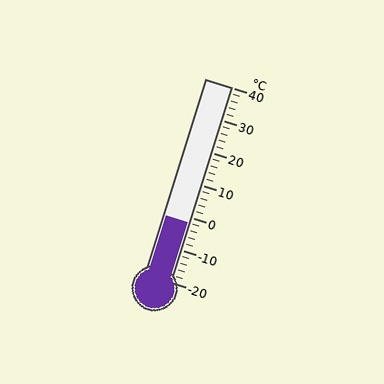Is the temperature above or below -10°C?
The temperature is above -10°C.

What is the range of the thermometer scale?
The thermometer scale ranges from -20°C to 40°C.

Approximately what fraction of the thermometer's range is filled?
The thermometer is filled to approximately 30% of its range.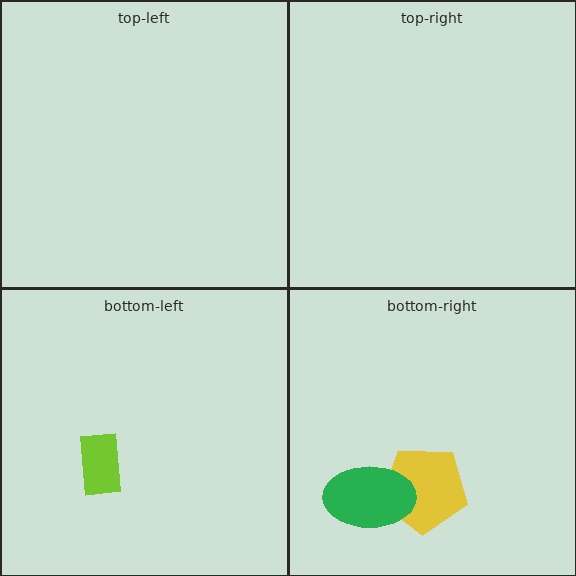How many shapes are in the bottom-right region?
2.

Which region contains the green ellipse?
The bottom-right region.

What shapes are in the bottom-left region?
The lime rectangle.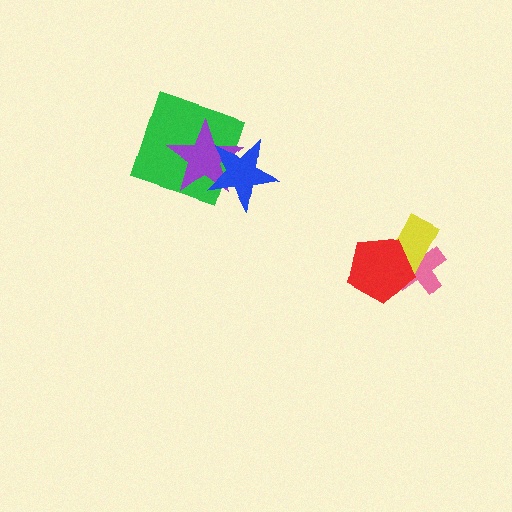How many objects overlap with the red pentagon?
2 objects overlap with the red pentagon.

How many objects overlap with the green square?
2 objects overlap with the green square.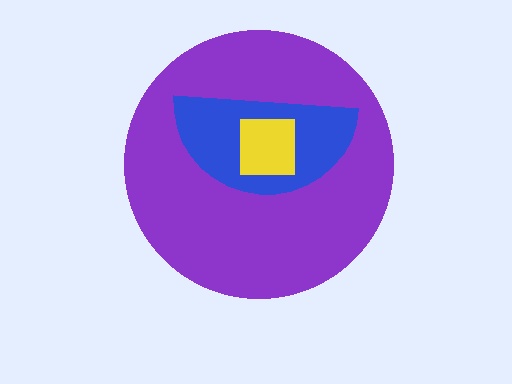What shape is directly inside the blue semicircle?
The yellow square.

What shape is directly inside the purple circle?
The blue semicircle.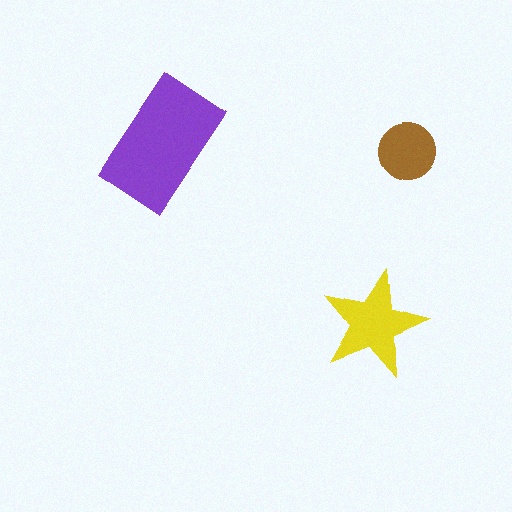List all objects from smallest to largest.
The brown circle, the yellow star, the purple rectangle.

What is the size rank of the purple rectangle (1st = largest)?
1st.